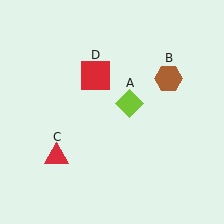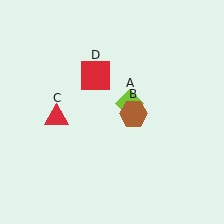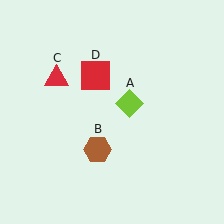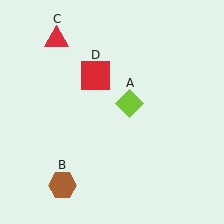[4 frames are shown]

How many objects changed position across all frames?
2 objects changed position: brown hexagon (object B), red triangle (object C).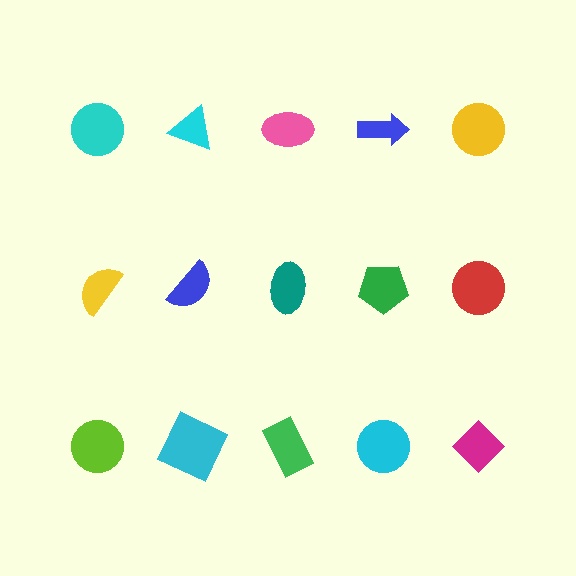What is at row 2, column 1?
A yellow semicircle.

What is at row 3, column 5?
A magenta diamond.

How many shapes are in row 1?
5 shapes.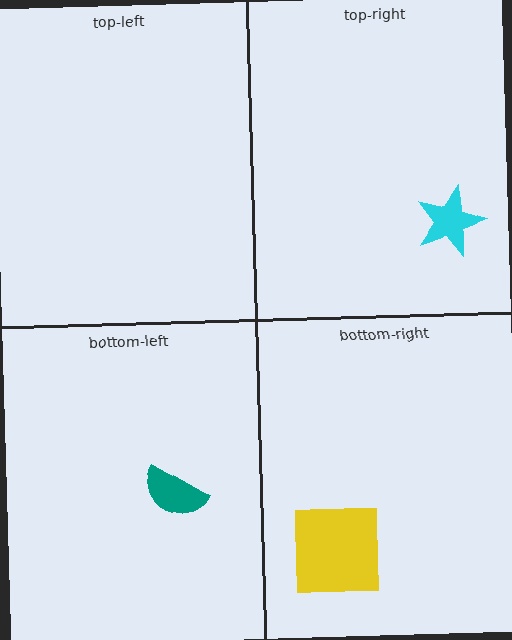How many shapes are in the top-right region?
1.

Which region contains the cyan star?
The top-right region.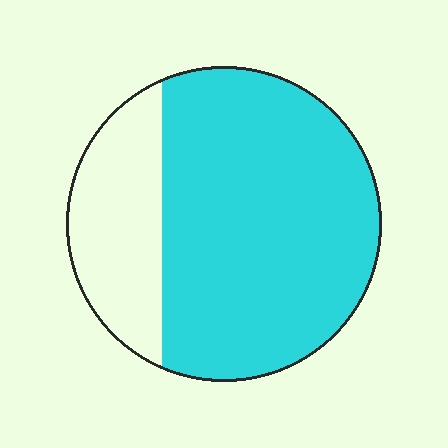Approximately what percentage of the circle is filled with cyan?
Approximately 75%.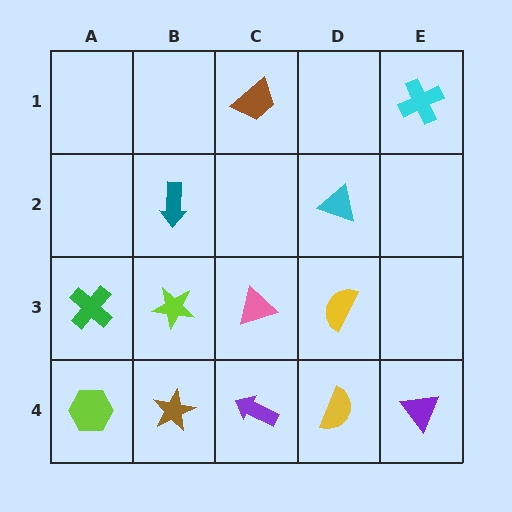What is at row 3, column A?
A green cross.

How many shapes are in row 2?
2 shapes.